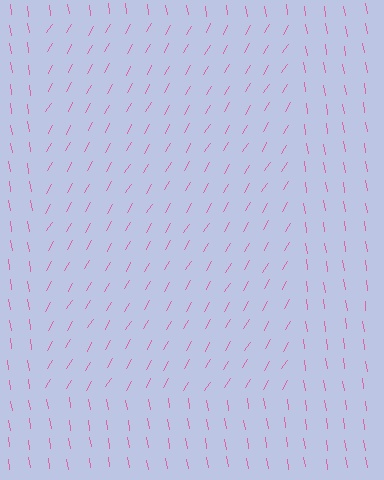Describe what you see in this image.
The image is filled with small pink line segments. A rectangle region in the image has lines oriented differently from the surrounding lines, creating a visible texture boundary.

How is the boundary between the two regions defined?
The boundary is defined purely by a change in line orientation (approximately 38 degrees difference). All lines are the same color and thickness.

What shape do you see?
I see a rectangle.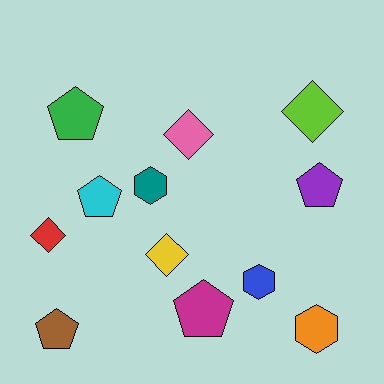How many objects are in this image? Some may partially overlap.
There are 12 objects.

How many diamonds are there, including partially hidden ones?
There are 4 diamonds.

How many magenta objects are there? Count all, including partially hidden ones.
There is 1 magenta object.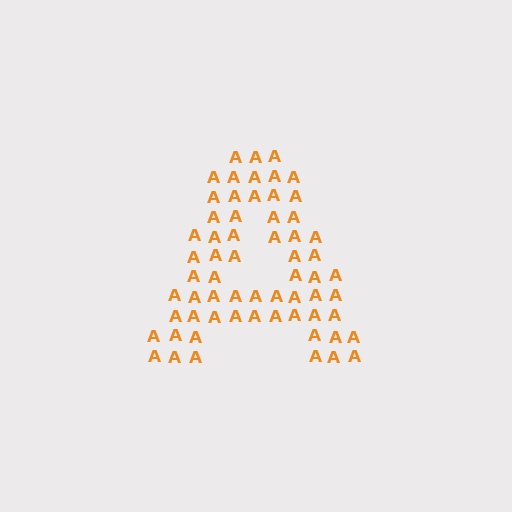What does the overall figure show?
The overall figure shows the letter A.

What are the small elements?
The small elements are letter A's.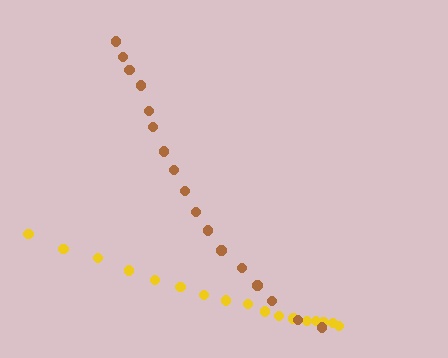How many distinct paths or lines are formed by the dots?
There are 2 distinct paths.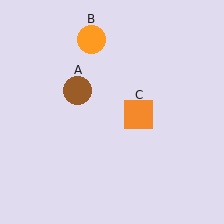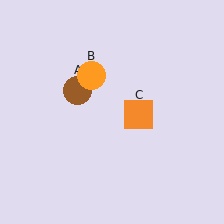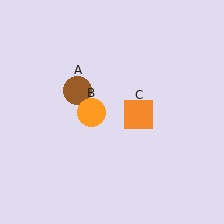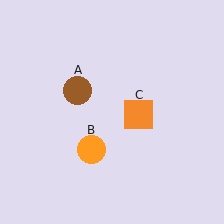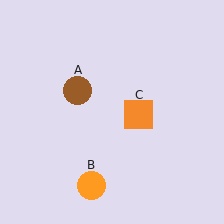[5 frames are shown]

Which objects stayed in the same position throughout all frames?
Brown circle (object A) and orange square (object C) remained stationary.